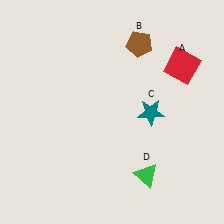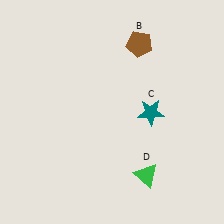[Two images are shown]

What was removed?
The red square (A) was removed in Image 2.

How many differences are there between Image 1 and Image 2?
There is 1 difference between the two images.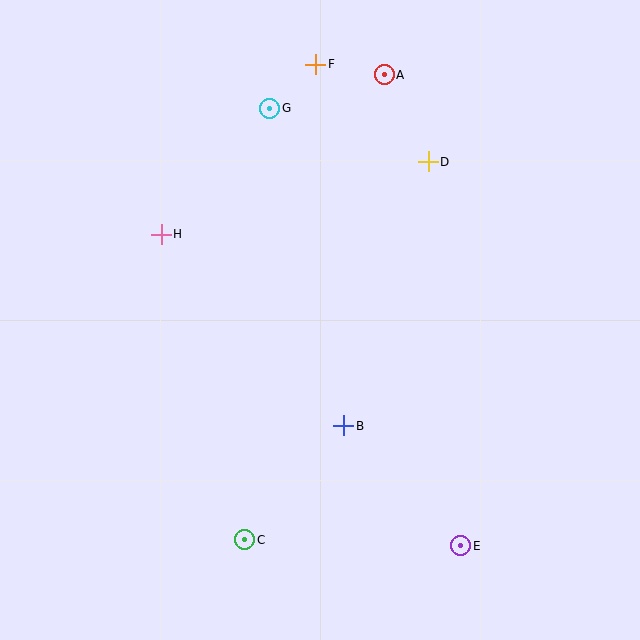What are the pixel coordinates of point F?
Point F is at (316, 64).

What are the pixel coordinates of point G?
Point G is at (270, 108).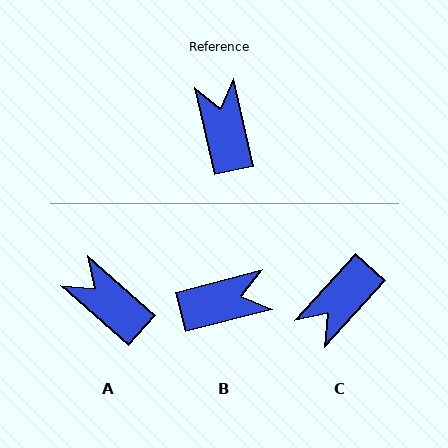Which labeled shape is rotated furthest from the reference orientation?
C, about 125 degrees away.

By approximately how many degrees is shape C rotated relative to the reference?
Approximately 125 degrees counter-clockwise.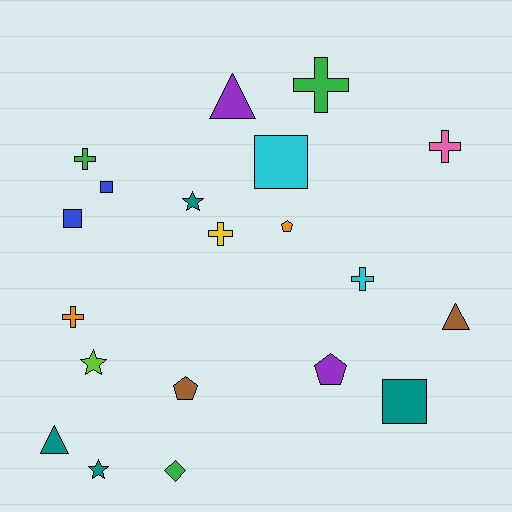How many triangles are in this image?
There are 3 triangles.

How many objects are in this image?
There are 20 objects.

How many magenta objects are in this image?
There are no magenta objects.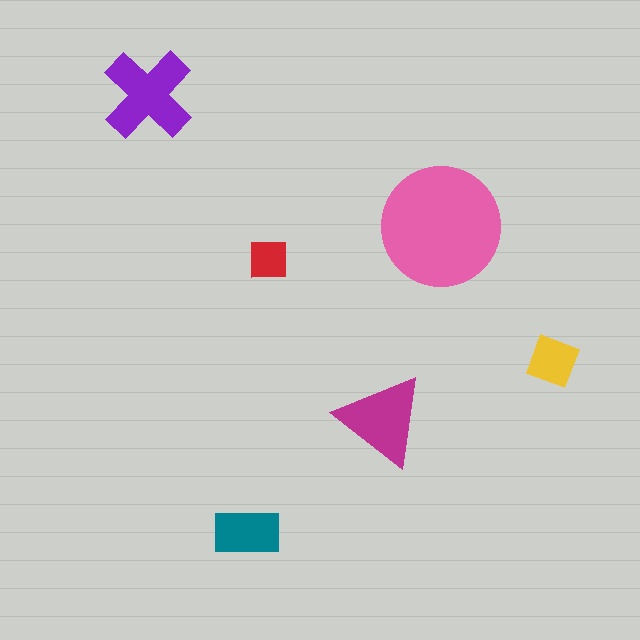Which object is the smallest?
The red square.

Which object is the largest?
The pink circle.